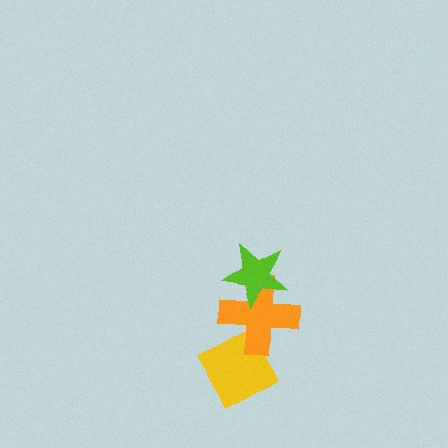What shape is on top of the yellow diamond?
The orange cross is on top of the yellow diamond.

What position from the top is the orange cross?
The orange cross is 2nd from the top.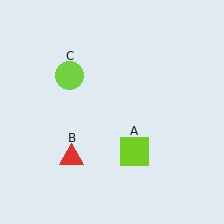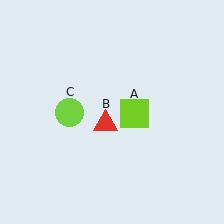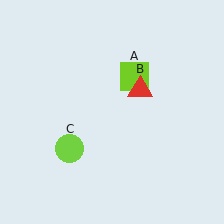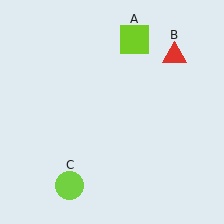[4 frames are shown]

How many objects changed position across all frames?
3 objects changed position: lime square (object A), red triangle (object B), lime circle (object C).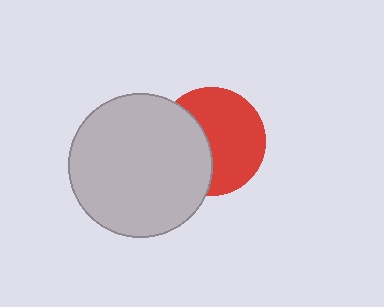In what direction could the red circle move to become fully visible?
The red circle could move right. That would shift it out from behind the light gray circle entirely.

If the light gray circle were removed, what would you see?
You would see the complete red circle.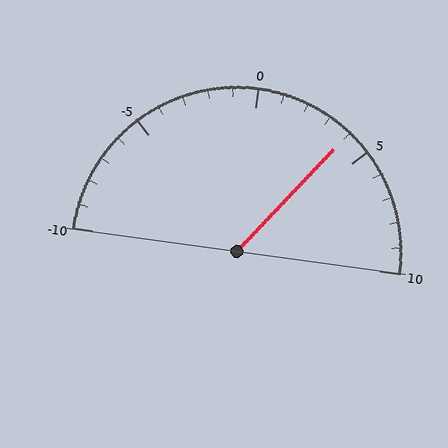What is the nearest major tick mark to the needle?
The nearest major tick mark is 5.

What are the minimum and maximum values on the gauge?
The gauge ranges from -10 to 10.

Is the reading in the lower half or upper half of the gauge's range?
The reading is in the upper half of the range (-10 to 10).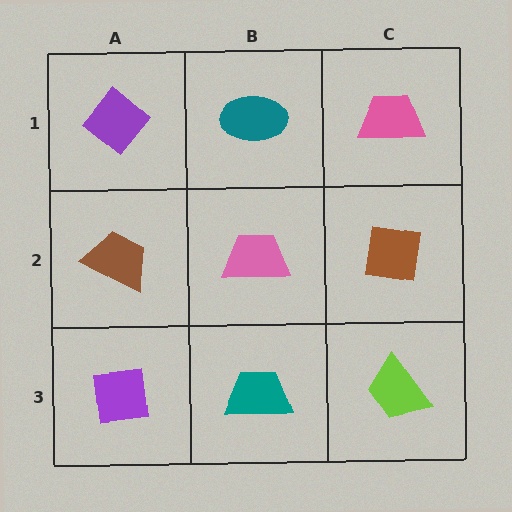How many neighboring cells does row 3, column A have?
2.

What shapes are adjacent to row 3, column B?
A pink trapezoid (row 2, column B), a purple square (row 3, column A), a lime trapezoid (row 3, column C).